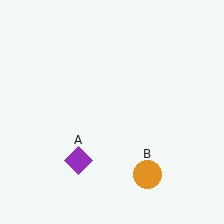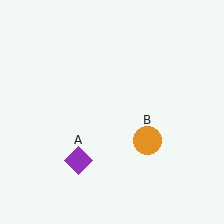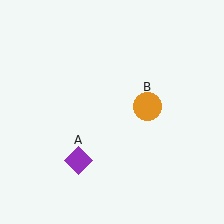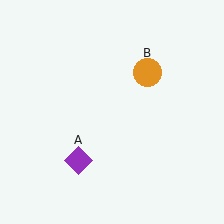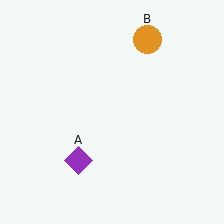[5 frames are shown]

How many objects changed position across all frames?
1 object changed position: orange circle (object B).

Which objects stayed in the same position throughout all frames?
Purple diamond (object A) remained stationary.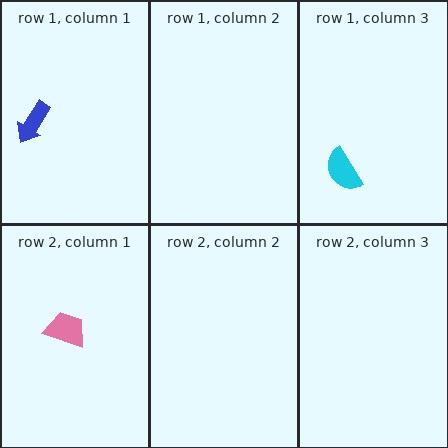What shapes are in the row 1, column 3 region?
The cyan semicircle.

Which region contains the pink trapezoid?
The row 2, column 1 region.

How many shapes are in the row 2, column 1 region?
1.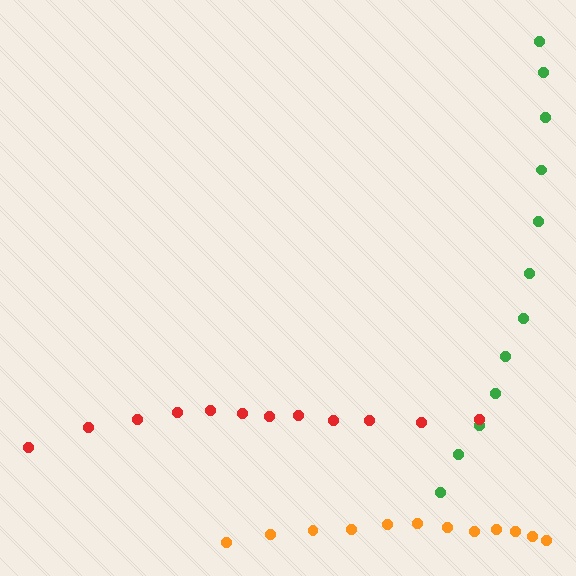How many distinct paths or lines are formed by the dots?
There are 3 distinct paths.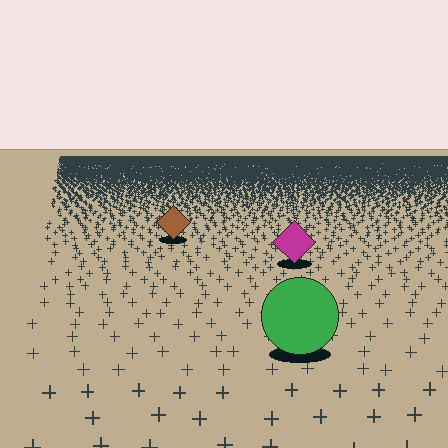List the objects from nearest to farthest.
From nearest to farthest: the green circle, the magenta diamond, the brown diamond.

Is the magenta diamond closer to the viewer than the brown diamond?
Yes. The magenta diamond is closer — you can tell from the texture gradient: the ground texture is coarser near it.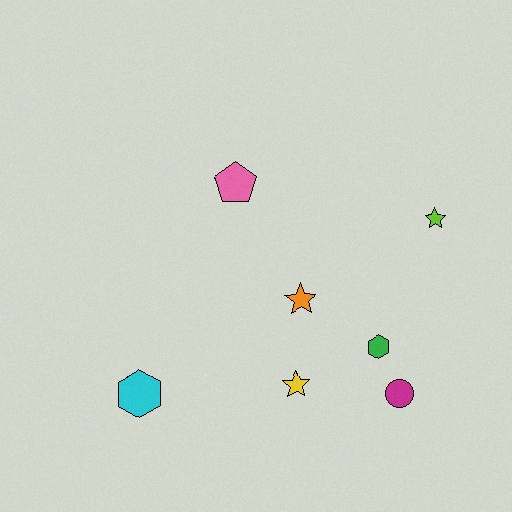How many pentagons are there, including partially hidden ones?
There is 1 pentagon.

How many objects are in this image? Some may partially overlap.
There are 7 objects.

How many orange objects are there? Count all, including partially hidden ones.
There is 1 orange object.